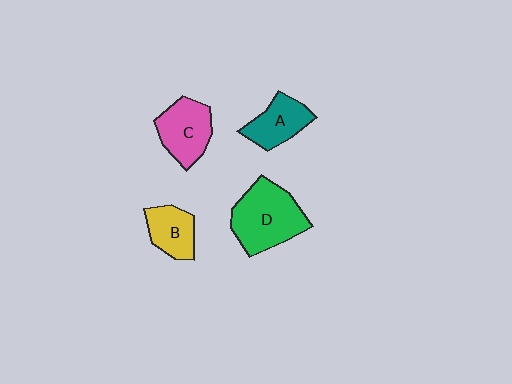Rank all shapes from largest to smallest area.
From largest to smallest: D (green), C (pink), A (teal), B (yellow).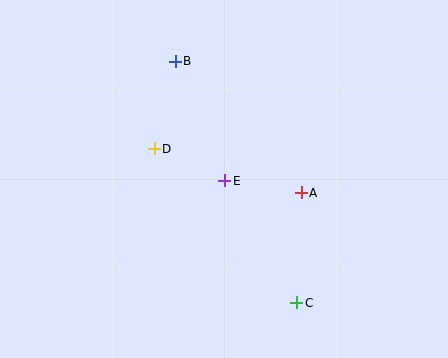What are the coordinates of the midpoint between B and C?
The midpoint between B and C is at (236, 182).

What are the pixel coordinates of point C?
Point C is at (297, 303).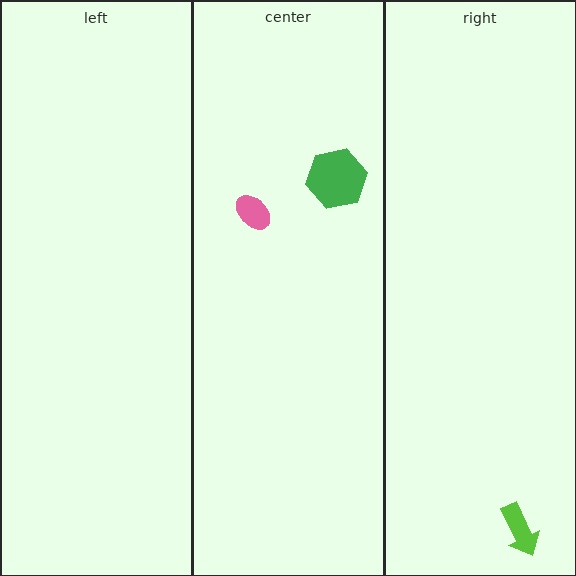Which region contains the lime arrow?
The right region.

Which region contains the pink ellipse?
The center region.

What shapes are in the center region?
The pink ellipse, the green hexagon.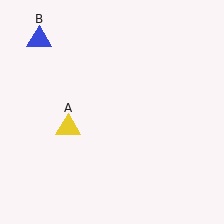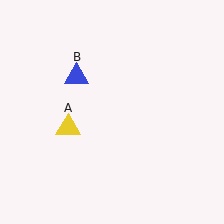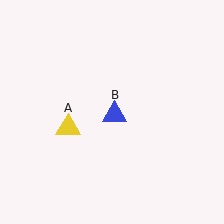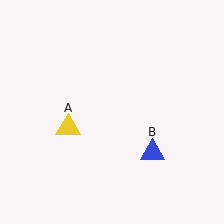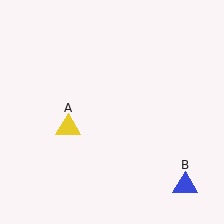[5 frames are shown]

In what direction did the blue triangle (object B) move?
The blue triangle (object B) moved down and to the right.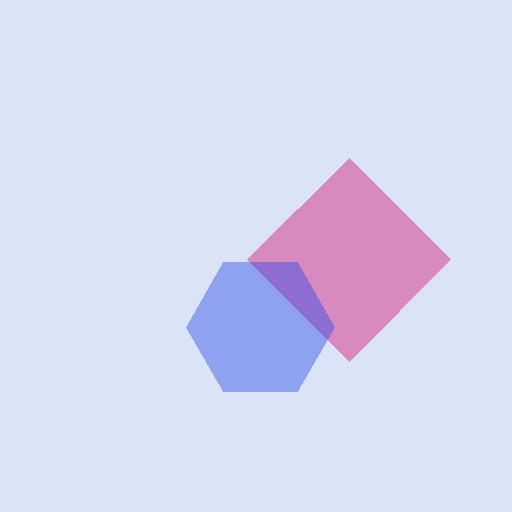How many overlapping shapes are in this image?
There are 2 overlapping shapes in the image.